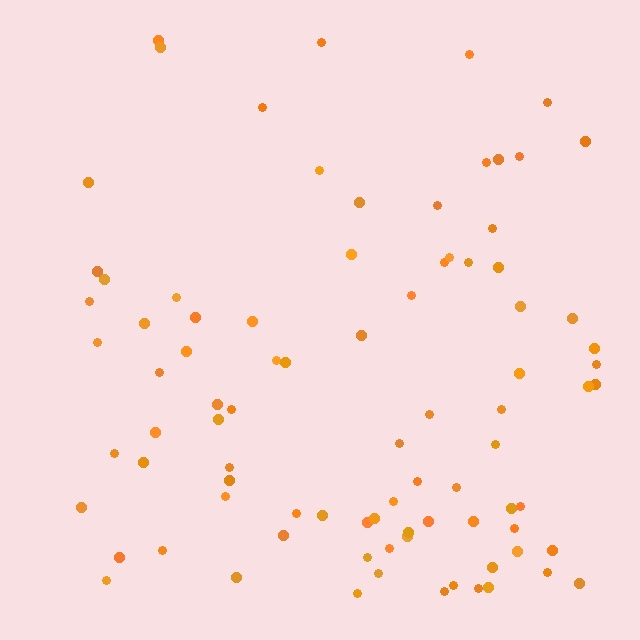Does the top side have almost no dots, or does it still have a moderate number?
Still a moderate number, just noticeably fewer than the bottom.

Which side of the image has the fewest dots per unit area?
The top.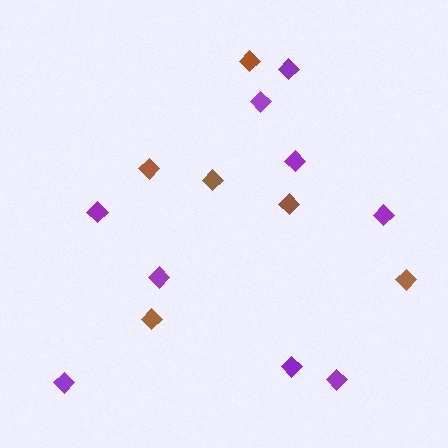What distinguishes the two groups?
There are 2 groups: one group of brown diamonds (6) and one group of purple diamonds (9).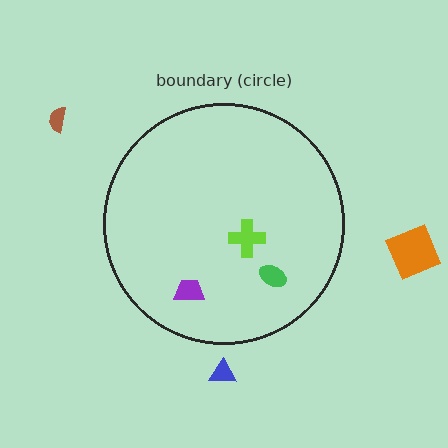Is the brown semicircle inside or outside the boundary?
Outside.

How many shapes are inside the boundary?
3 inside, 3 outside.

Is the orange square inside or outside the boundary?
Outside.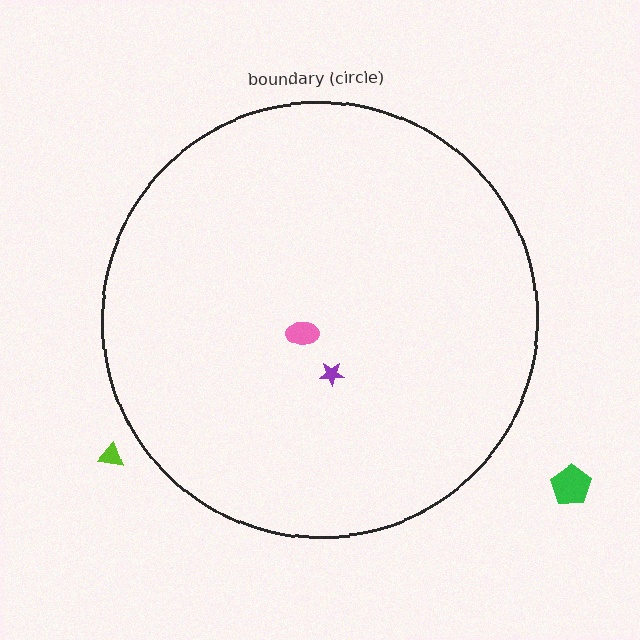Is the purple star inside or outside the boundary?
Inside.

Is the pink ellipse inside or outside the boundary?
Inside.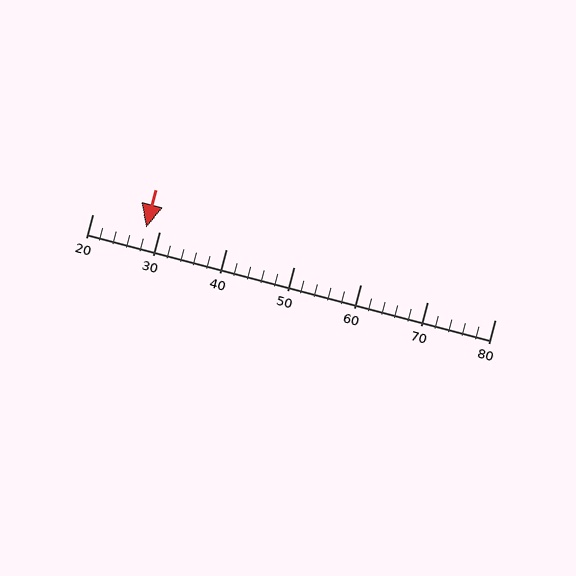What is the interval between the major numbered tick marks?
The major tick marks are spaced 10 units apart.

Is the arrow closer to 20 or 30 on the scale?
The arrow is closer to 30.